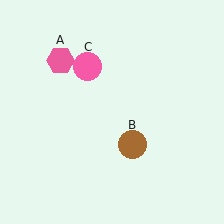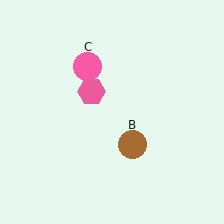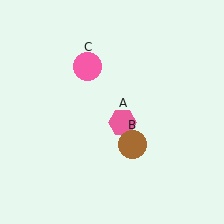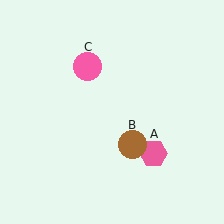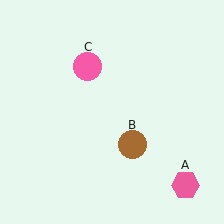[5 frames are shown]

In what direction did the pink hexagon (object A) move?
The pink hexagon (object A) moved down and to the right.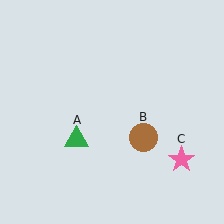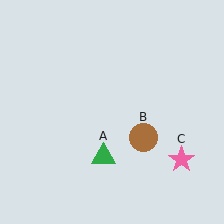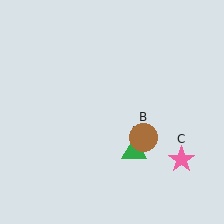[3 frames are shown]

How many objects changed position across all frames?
1 object changed position: green triangle (object A).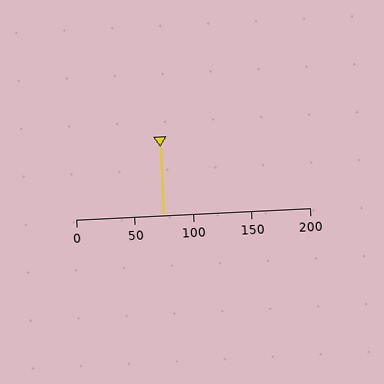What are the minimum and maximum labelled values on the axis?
The axis runs from 0 to 200.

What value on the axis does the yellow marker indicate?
The marker indicates approximately 75.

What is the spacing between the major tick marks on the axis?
The major ticks are spaced 50 apart.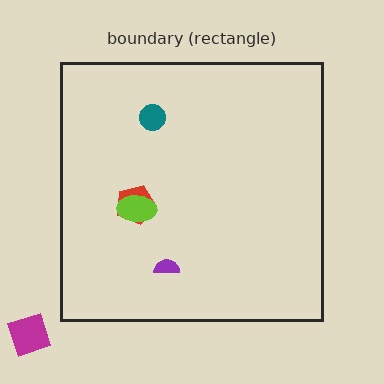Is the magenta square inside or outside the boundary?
Outside.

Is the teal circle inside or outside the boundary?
Inside.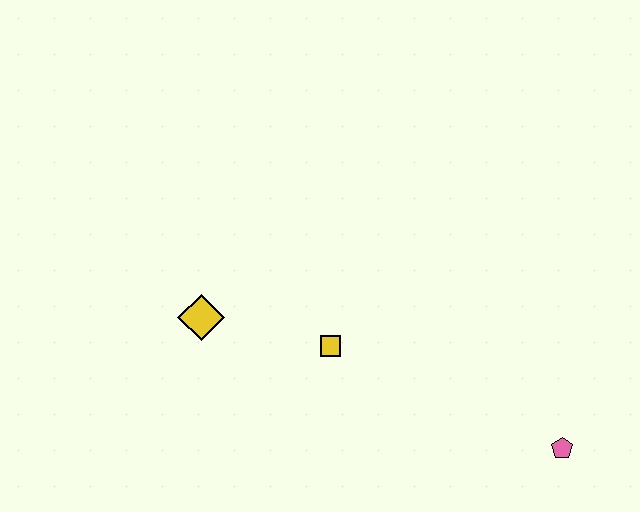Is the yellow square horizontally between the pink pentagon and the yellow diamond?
Yes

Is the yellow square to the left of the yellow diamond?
No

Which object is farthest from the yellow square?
The pink pentagon is farthest from the yellow square.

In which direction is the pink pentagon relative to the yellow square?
The pink pentagon is to the right of the yellow square.